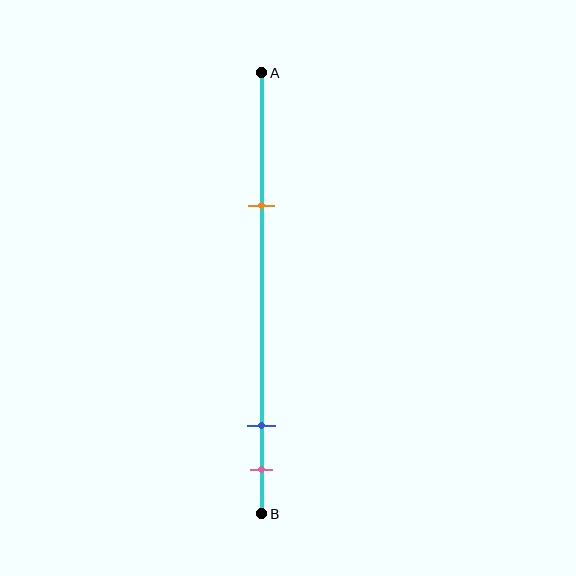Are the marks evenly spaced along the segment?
No, the marks are not evenly spaced.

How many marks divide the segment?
There are 3 marks dividing the segment.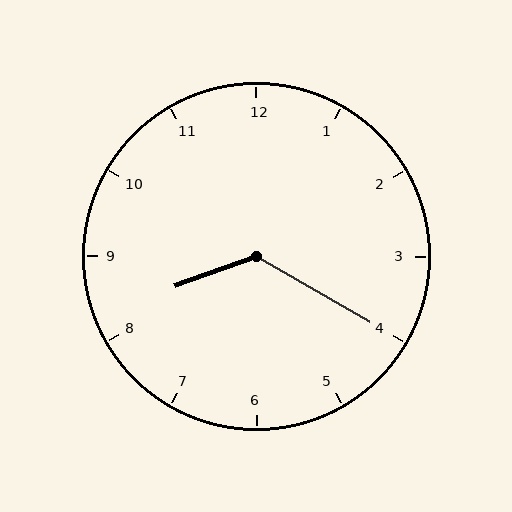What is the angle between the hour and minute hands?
Approximately 130 degrees.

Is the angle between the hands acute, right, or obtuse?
It is obtuse.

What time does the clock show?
8:20.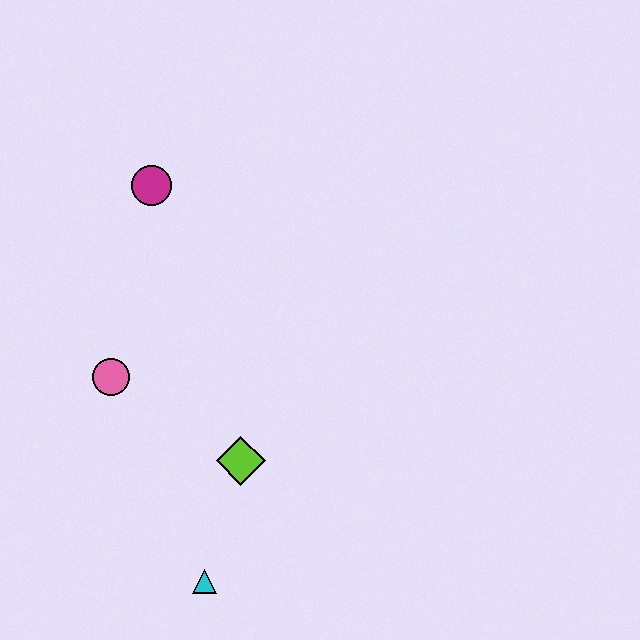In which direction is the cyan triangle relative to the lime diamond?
The cyan triangle is below the lime diamond.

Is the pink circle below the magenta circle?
Yes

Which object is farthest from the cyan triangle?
The magenta circle is farthest from the cyan triangle.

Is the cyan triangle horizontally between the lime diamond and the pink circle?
Yes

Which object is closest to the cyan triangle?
The lime diamond is closest to the cyan triangle.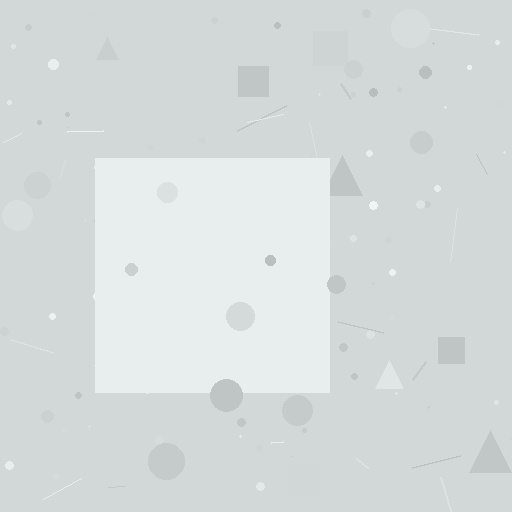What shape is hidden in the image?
A square is hidden in the image.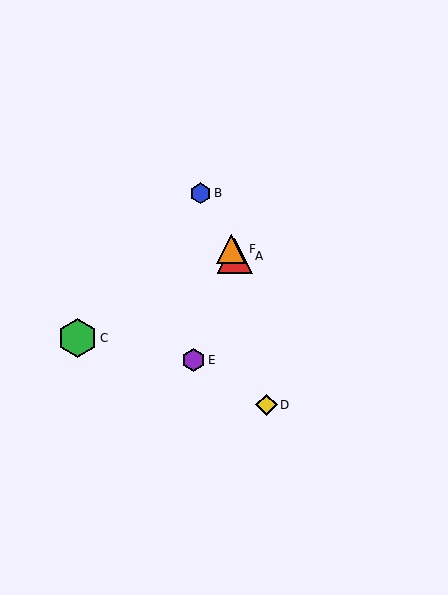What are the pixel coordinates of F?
Object F is at (231, 249).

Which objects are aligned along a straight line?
Objects A, B, F are aligned along a straight line.